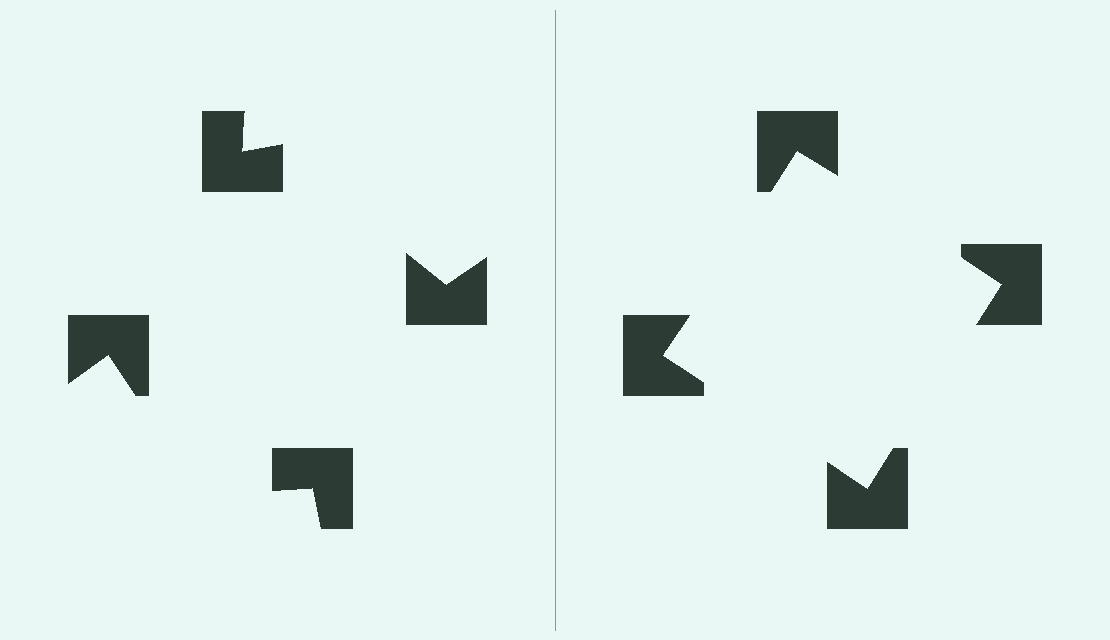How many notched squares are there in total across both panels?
8 — 4 on each side.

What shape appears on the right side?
An illusory square.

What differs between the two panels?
The notched squares are positioned identically on both sides; only the wedge orientations differ. On the right they align to a square; on the left they are misaligned.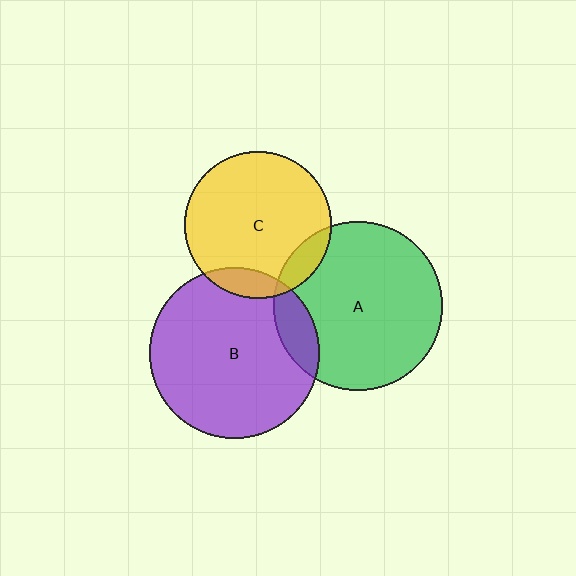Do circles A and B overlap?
Yes.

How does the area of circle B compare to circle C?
Approximately 1.3 times.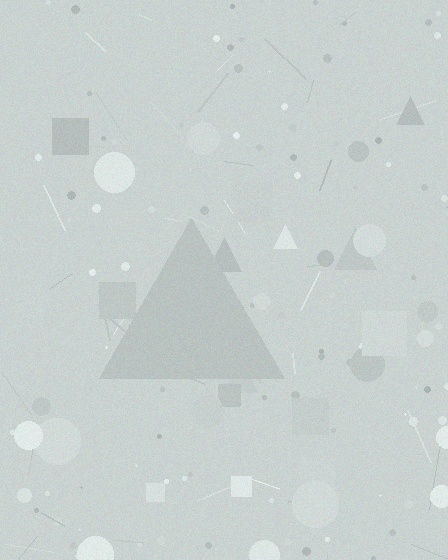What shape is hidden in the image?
A triangle is hidden in the image.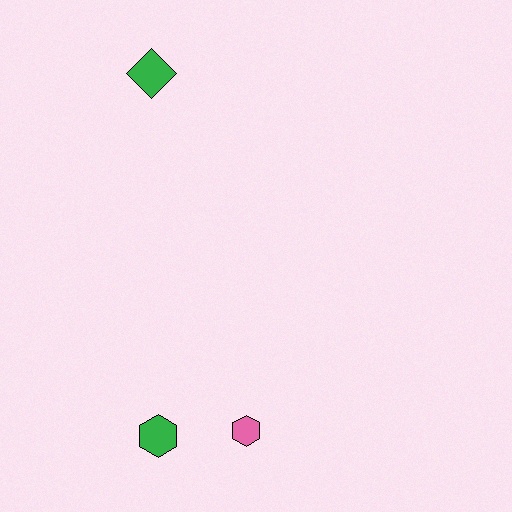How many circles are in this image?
There are no circles.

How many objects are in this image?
There are 3 objects.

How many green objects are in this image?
There are 2 green objects.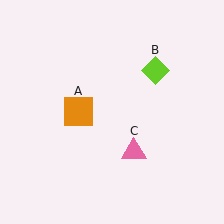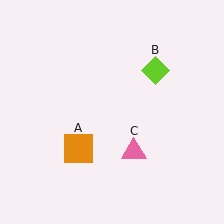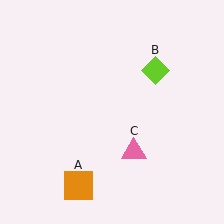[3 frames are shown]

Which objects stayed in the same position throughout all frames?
Lime diamond (object B) and pink triangle (object C) remained stationary.